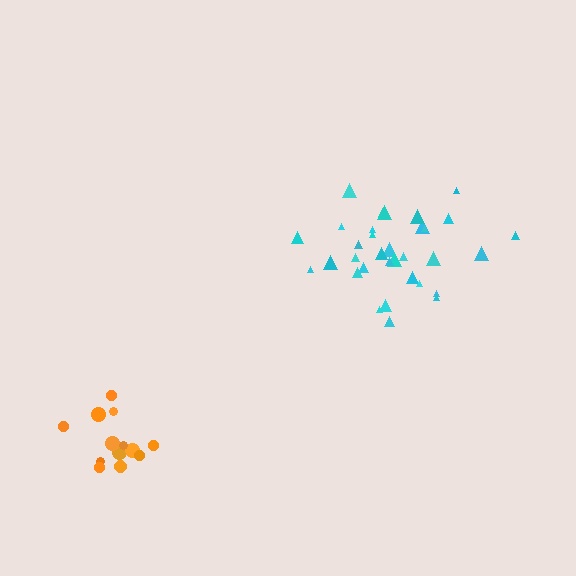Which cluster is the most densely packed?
Orange.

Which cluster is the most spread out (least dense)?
Cyan.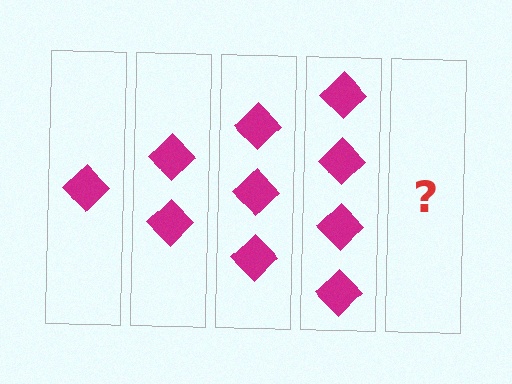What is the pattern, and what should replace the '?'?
The pattern is that each step adds one more diamond. The '?' should be 5 diamonds.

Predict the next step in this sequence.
The next step is 5 diamonds.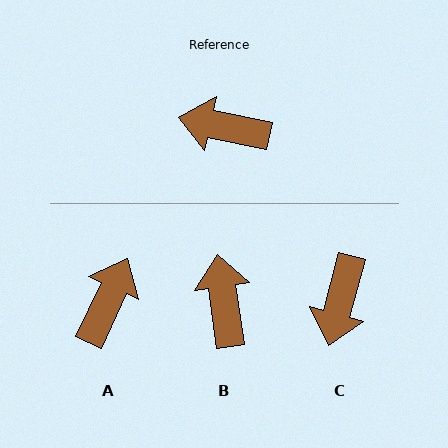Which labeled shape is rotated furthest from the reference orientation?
A, about 103 degrees away.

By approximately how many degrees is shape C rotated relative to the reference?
Approximately 87 degrees counter-clockwise.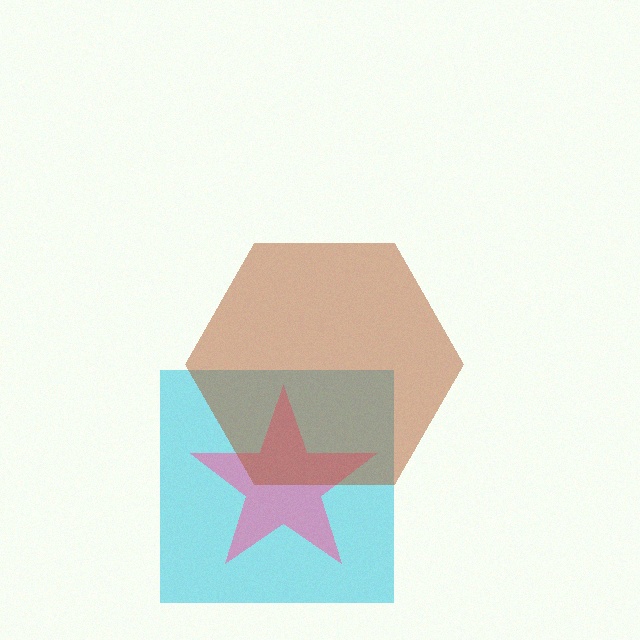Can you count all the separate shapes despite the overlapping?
Yes, there are 3 separate shapes.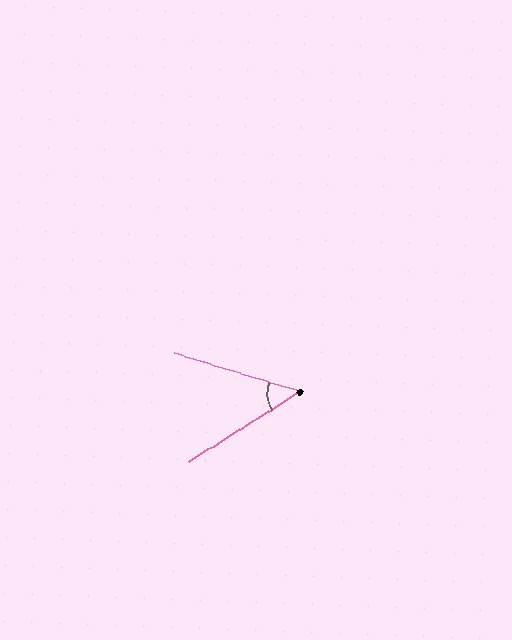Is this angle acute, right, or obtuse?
It is acute.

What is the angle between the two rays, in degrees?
Approximately 49 degrees.